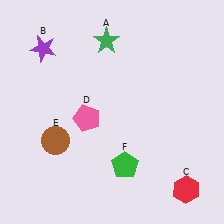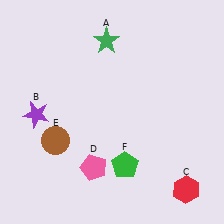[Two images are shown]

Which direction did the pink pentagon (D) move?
The pink pentagon (D) moved down.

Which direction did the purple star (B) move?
The purple star (B) moved down.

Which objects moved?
The objects that moved are: the purple star (B), the pink pentagon (D).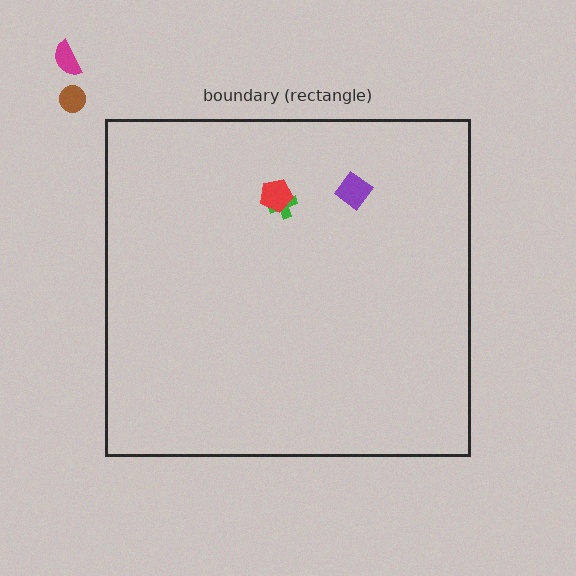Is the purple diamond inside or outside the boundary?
Inside.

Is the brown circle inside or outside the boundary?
Outside.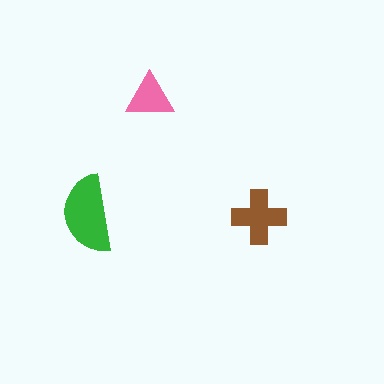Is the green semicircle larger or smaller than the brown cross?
Larger.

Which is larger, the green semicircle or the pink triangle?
The green semicircle.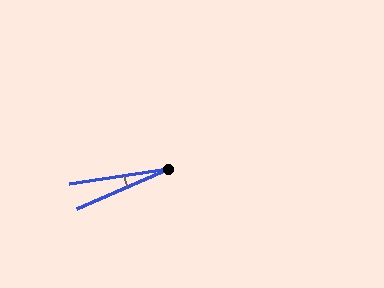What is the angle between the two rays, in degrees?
Approximately 15 degrees.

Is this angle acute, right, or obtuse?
It is acute.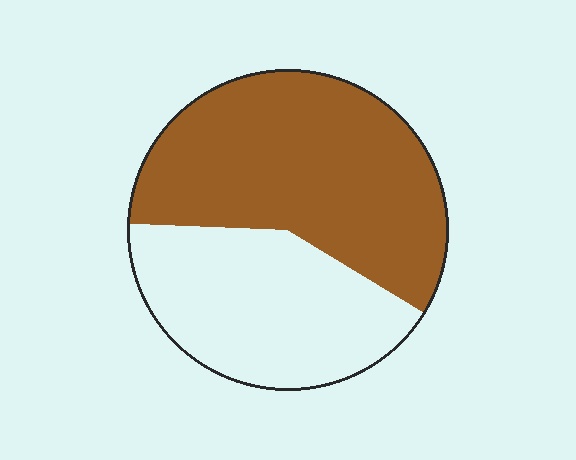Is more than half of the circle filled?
Yes.